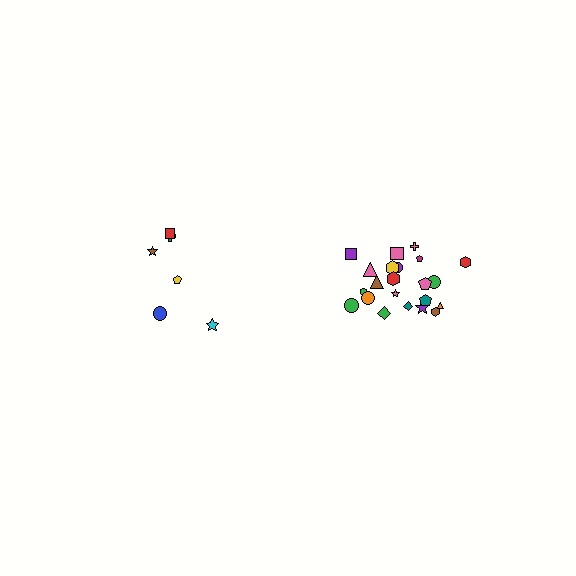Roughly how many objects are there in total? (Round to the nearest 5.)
Roughly 30 objects in total.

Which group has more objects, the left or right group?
The right group.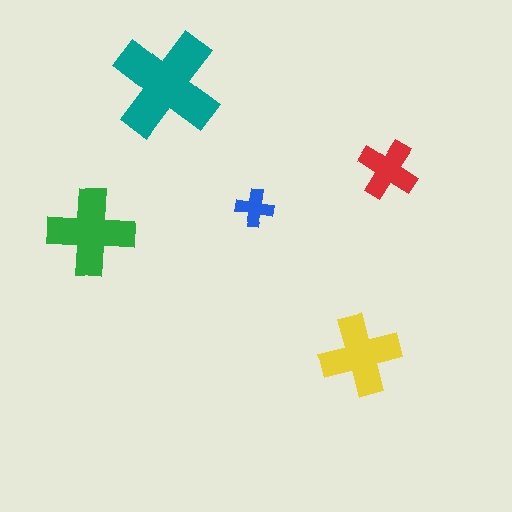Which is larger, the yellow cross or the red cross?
The yellow one.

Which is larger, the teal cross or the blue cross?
The teal one.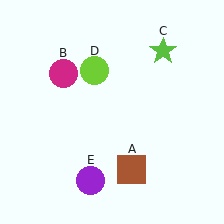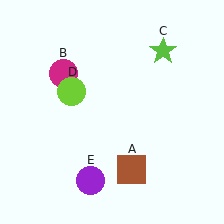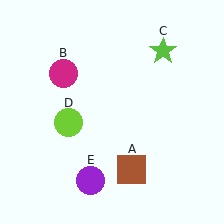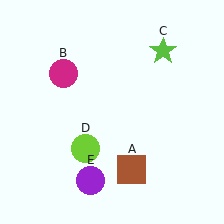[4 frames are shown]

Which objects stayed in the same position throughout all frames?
Brown square (object A) and magenta circle (object B) and lime star (object C) and purple circle (object E) remained stationary.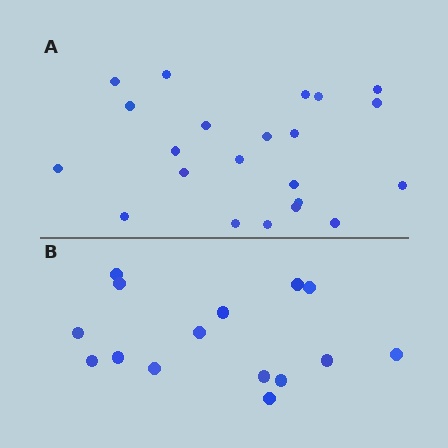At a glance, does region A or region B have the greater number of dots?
Region A (the top region) has more dots.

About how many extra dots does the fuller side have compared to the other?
Region A has roughly 8 or so more dots than region B.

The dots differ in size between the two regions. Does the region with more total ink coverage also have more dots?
No. Region B has more total ink coverage because its dots are larger, but region A actually contains more individual dots. Total area can be misleading — the number of items is what matters here.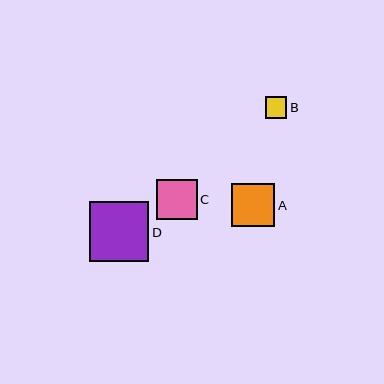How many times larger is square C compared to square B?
Square C is approximately 1.9 times the size of square B.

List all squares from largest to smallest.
From largest to smallest: D, A, C, B.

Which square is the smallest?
Square B is the smallest with a size of approximately 22 pixels.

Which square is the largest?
Square D is the largest with a size of approximately 59 pixels.